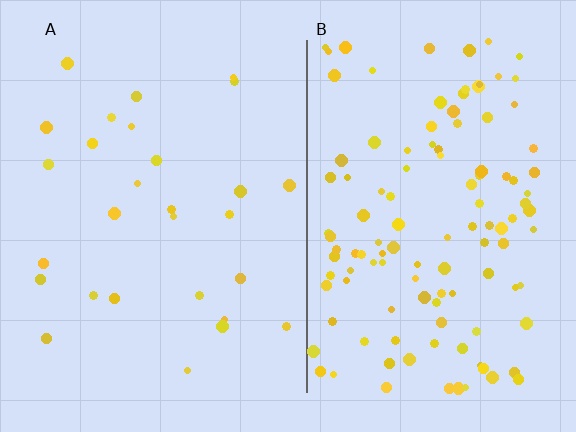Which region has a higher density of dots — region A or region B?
B (the right).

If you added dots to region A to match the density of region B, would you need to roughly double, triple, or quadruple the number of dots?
Approximately quadruple.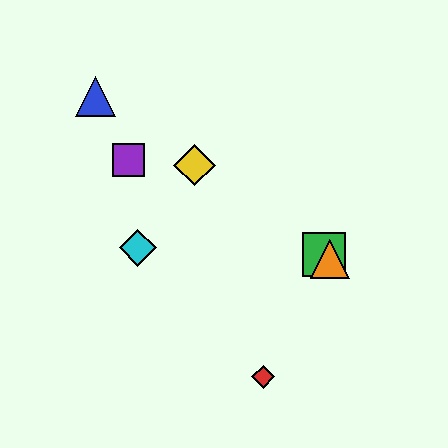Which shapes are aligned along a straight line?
The blue triangle, the green square, the yellow diamond, the orange triangle are aligned along a straight line.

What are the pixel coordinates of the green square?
The green square is at (324, 255).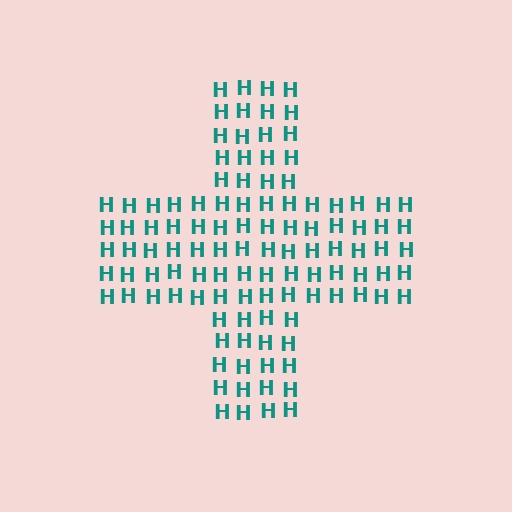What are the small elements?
The small elements are letter H's.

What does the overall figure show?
The overall figure shows a cross.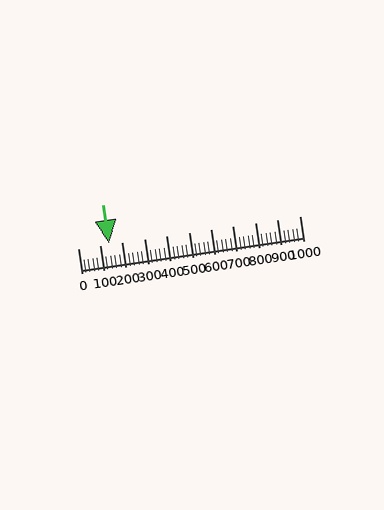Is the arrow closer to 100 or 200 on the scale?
The arrow is closer to 100.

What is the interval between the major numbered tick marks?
The major tick marks are spaced 100 units apart.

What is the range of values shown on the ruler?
The ruler shows values from 0 to 1000.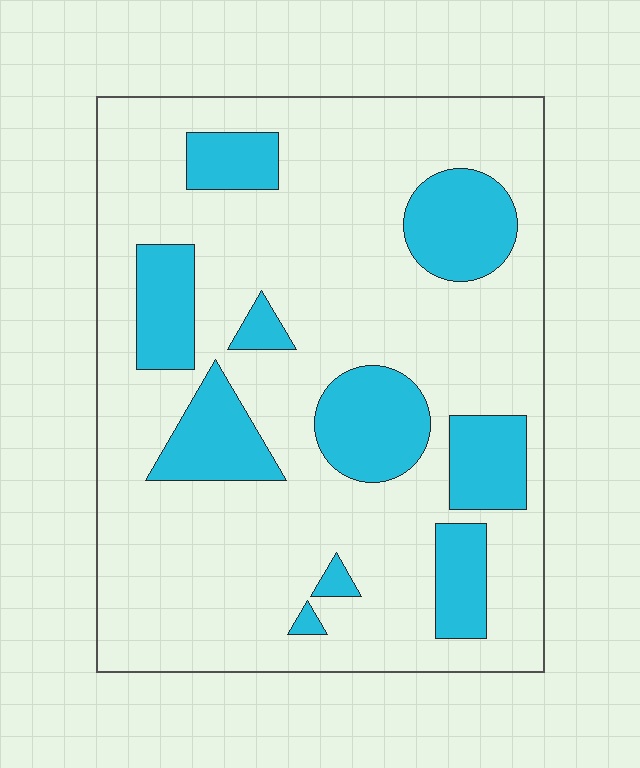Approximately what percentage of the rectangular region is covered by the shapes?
Approximately 25%.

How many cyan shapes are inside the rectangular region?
10.